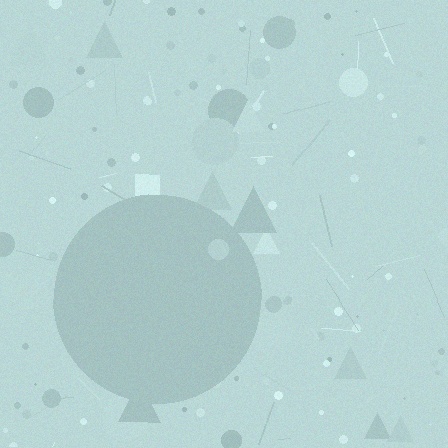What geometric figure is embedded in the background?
A circle is embedded in the background.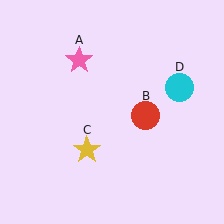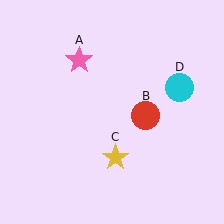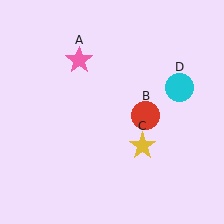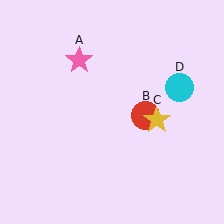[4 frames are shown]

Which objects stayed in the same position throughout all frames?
Pink star (object A) and red circle (object B) and cyan circle (object D) remained stationary.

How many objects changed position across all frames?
1 object changed position: yellow star (object C).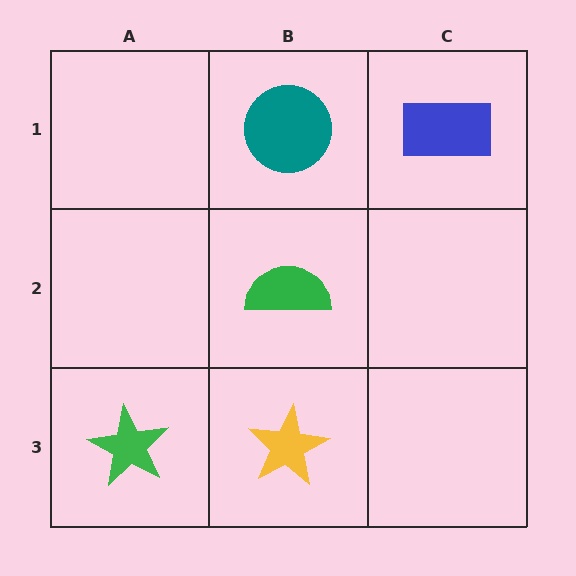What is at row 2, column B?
A green semicircle.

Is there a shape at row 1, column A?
No, that cell is empty.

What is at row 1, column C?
A blue rectangle.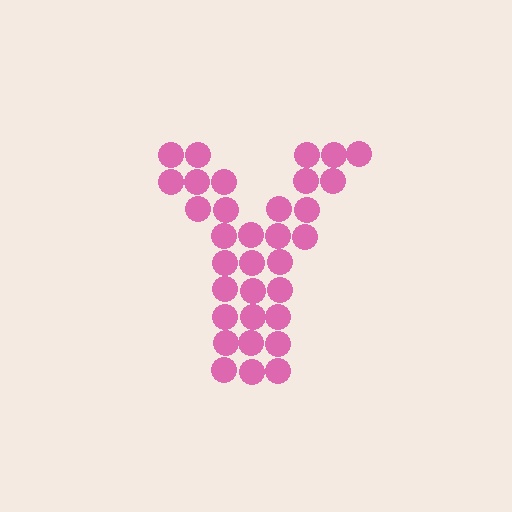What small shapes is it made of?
It is made of small circles.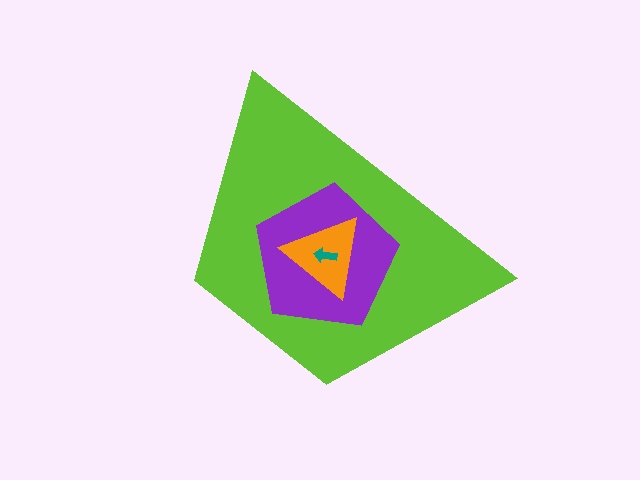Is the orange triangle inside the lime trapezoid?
Yes.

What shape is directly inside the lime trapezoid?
The purple pentagon.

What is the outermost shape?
The lime trapezoid.